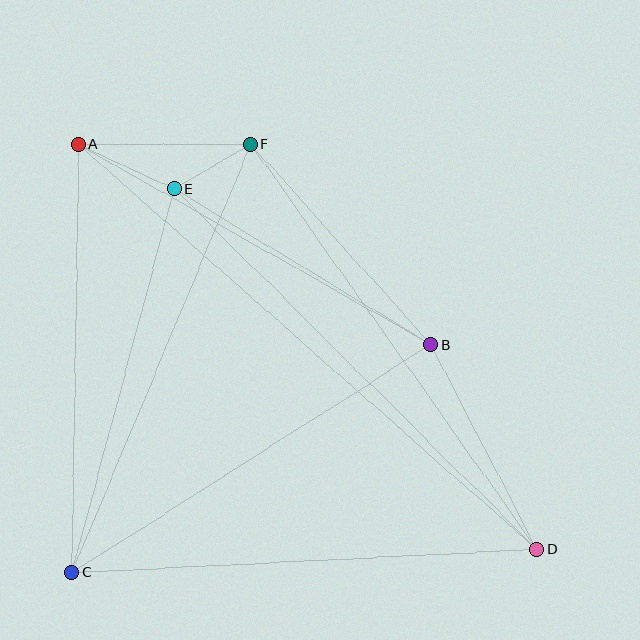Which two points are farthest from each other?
Points A and D are farthest from each other.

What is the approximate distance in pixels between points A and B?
The distance between A and B is approximately 405 pixels.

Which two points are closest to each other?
Points E and F are closest to each other.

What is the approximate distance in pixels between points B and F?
The distance between B and F is approximately 270 pixels.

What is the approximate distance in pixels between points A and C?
The distance between A and C is approximately 428 pixels.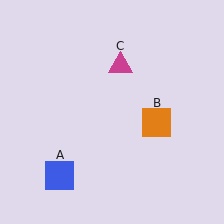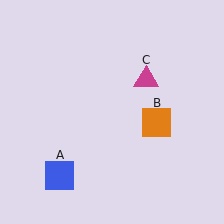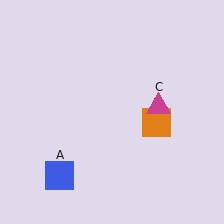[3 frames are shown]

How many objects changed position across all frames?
1 object changed position: magenta triangle (object C).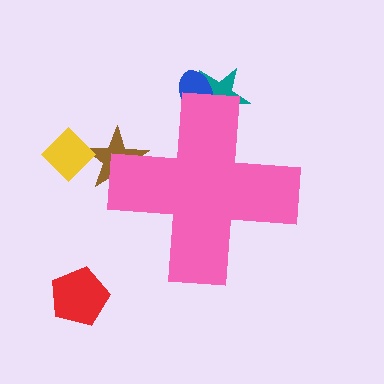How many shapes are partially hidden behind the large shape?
3 shapes are partially hidden.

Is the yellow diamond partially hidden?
No, the yellow diamond is fully visible.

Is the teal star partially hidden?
Yes, the teal star is partially hidden behind the pink cross.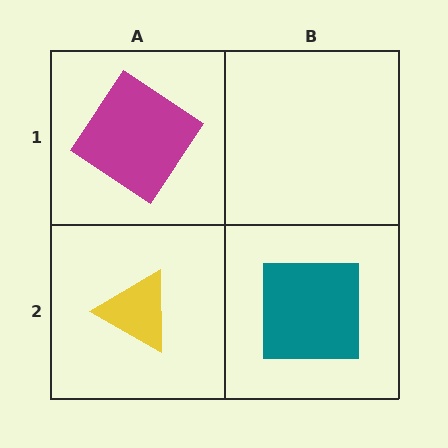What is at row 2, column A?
A yellow triangle.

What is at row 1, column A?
A magenta diamond.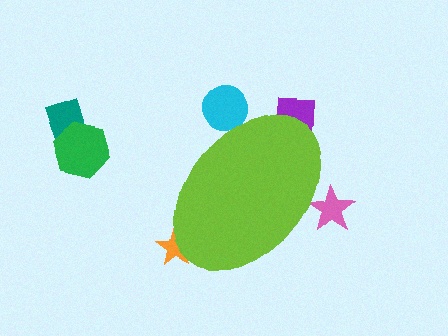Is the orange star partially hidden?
Yes, the orange star is partially hidden behind the lime ellipse.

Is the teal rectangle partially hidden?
No, the teal rectangle is fully visible.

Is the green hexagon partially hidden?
No, the green hexagon is fully visible.